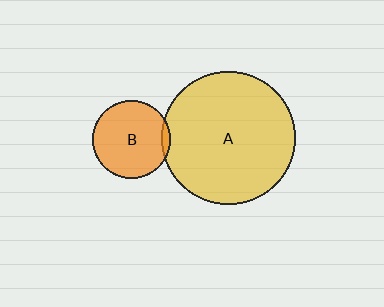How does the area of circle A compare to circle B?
Approximately 2.9 times.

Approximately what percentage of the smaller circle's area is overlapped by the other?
Approximately 5%.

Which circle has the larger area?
Circle A (yellow).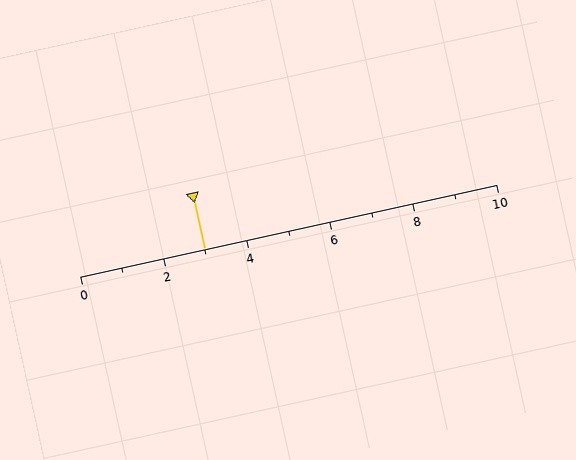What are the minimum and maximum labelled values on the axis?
The axis runs from 0 to 10.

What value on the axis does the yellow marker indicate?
The marker indicates approximately 3.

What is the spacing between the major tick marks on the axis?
The major ticks are spaced 2 apart.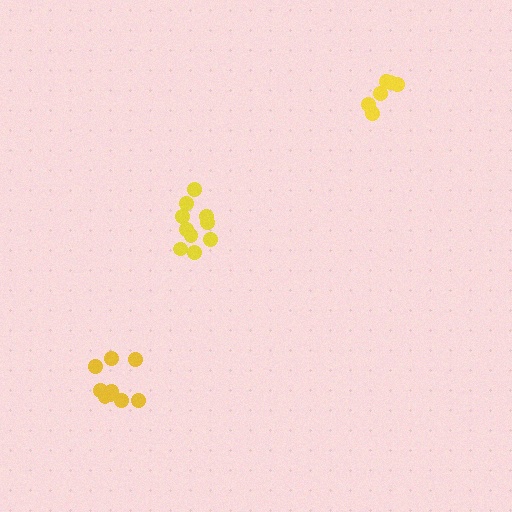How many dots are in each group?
Group 1: 6 dots, Group 2: 9 dots, Group 3: 10 dots (25 total).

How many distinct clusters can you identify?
There are 3 distinct clusters.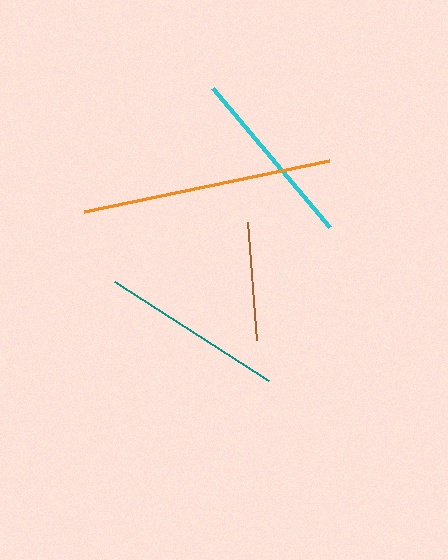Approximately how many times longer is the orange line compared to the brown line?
The orange line is approximately 2.1 times the length of the brown line.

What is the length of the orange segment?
The orange segment is approximately 250 pixels long.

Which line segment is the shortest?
The brown line is the shortest at approximately 118 pixels.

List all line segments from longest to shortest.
From longest to shortest: orange, teal, cyan, brown.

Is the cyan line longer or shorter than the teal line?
The teal line is longer than the cyan line.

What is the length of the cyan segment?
The cyan segment is approximately 182 pixels long.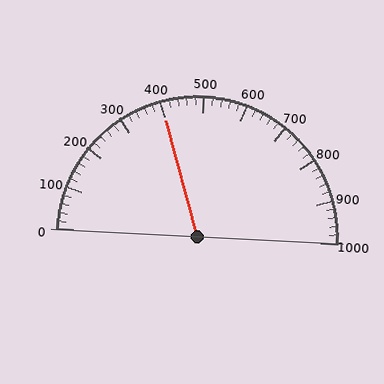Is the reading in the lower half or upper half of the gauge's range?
The reading is in the lower half of the range (0 to 1000).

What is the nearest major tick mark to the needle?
The nearest major tick mark is 400.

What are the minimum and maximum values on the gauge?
The gauge ranges from 0 to 1000.